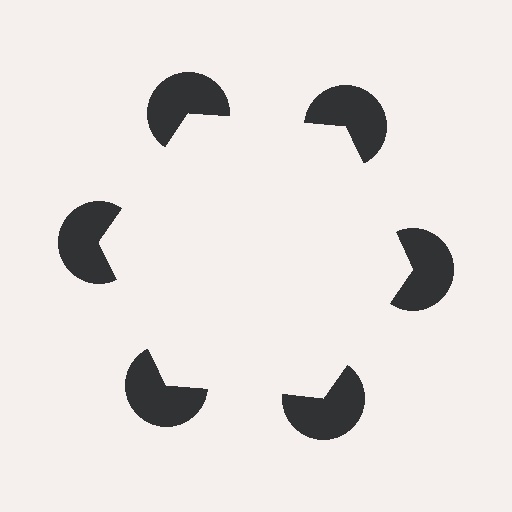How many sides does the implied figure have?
6 sides.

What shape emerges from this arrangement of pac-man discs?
An illusory hexagon — its edges are inferred from the aligned wedge cuts in the pac-man discs, not physically drawn.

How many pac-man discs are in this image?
There are 6 — one at each vertex of the illusory hexagon.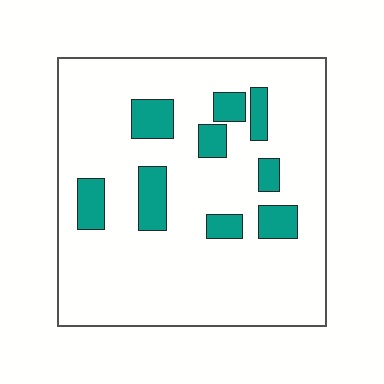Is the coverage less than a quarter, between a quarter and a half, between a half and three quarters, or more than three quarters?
Less than a quarter.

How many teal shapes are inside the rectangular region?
9.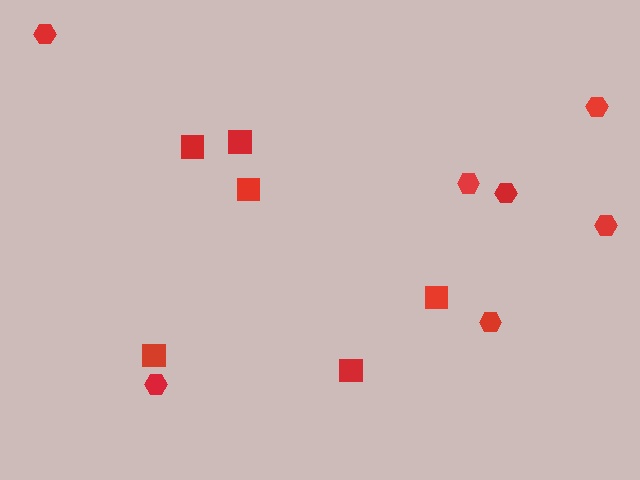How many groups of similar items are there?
There are 2 groups: one group of squares (6) and one group of hexagons (7).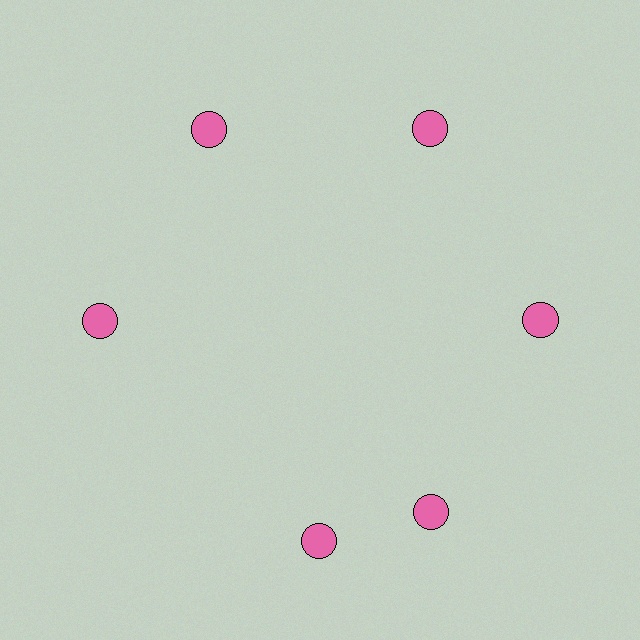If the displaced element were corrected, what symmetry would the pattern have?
It would have 6-fold rotational symmetry — the pattern would map onto itself every 60 degrees.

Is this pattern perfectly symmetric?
No. The 6 pink circles are arranged in a ring, but one element near the 7 o'clock position is rotated out of alignment along the ring, breaking the 6-fold rotational symmetry.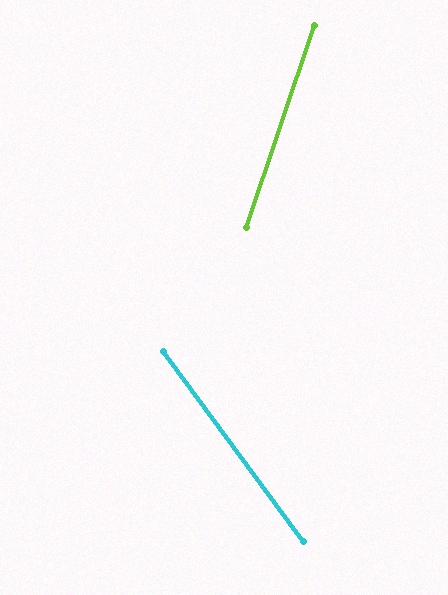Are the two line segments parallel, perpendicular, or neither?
Neither parallel nor perpendicular — they differ by about 55°.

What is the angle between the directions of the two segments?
Approximately 55 degrees.